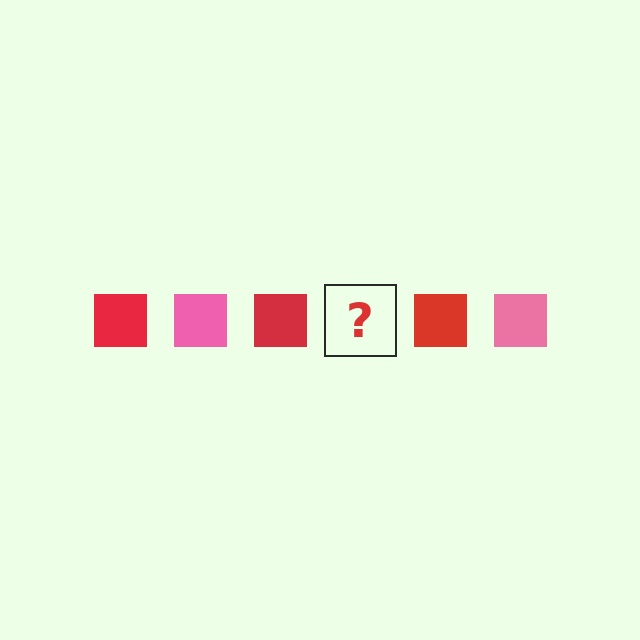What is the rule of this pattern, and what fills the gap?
The rule is that the pattern cycles through red, pink squares. The gap should be filled with a pink square.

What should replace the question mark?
The question mark should be replaced with a pink square.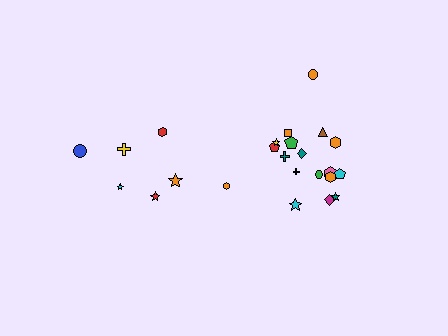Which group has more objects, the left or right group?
The right group.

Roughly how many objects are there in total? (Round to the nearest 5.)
Roughly 25 objects in total.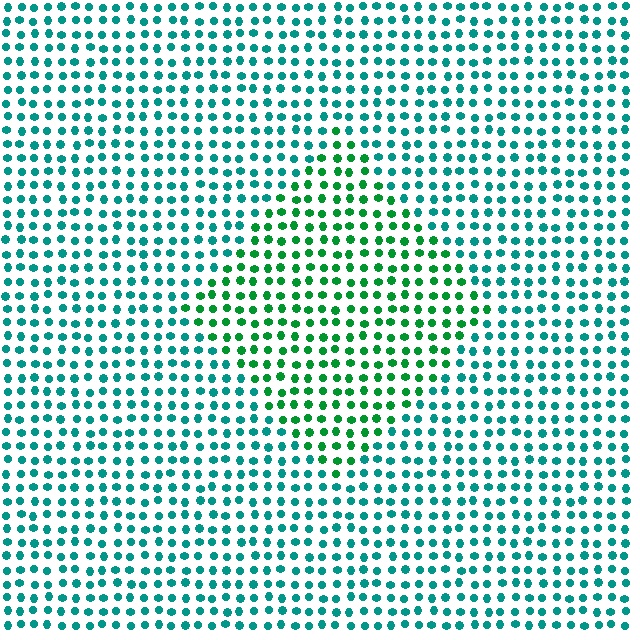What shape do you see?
I see a diamond.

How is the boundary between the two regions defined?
The boundary is defined purely by a slight shift in hue (about 36 degrees). Spacing, size, and orientation are identical on both sides.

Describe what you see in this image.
The image is filled with small teal elements in a uniform arrangement. A diamond-shaped region is visible where the elements are tinted to a slightly different hue, forming a subtle color boundary.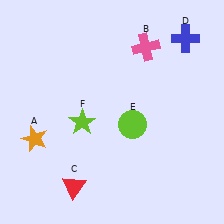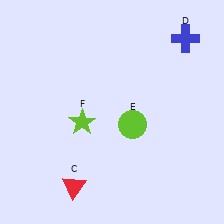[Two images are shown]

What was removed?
The pink cross (B), the orange star (A) were removed in Image 2.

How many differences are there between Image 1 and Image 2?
There are 2 differences between the two images.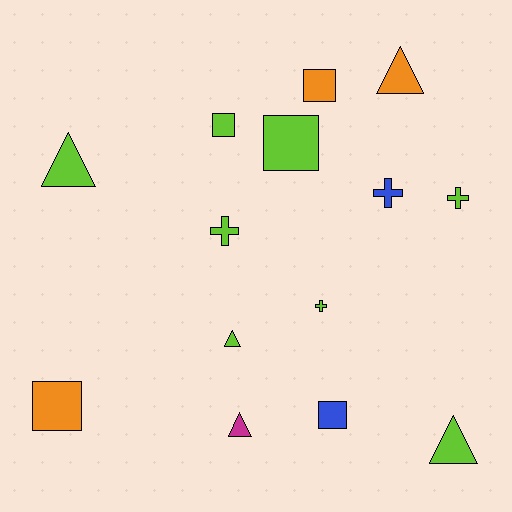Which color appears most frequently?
Lime, with 8 objects.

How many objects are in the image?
There are 14 objects.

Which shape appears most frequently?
Triangle, with 5 objects.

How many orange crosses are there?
There are no orange crosses.